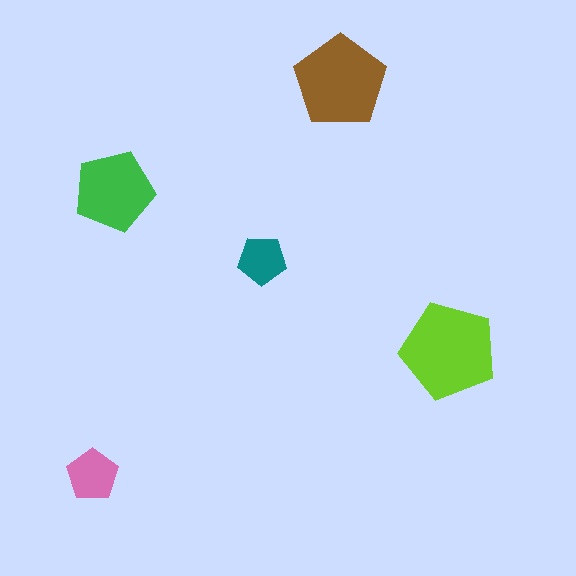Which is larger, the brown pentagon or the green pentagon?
The brown one.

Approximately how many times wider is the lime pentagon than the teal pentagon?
About 2 times wider.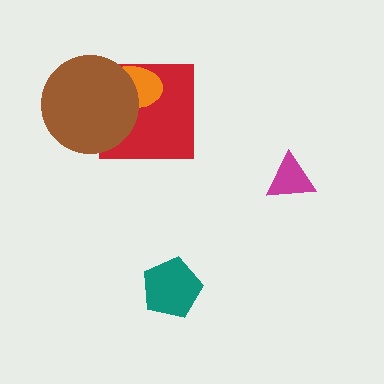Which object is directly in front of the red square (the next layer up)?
The orange ellipse is directly in front of the red square.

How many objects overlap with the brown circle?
2 objects overlap with the brown circle.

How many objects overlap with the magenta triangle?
0 objects overlap with the magenta triangle.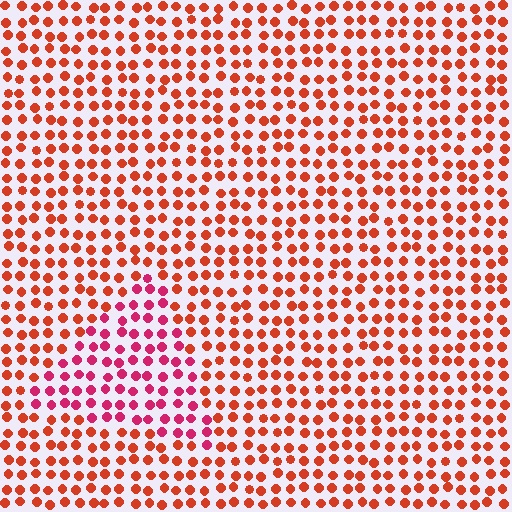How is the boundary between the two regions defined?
The boundary is defined purely by a slight shift in hue (about 34 degrees). Spacing, size, and orientation are identical on both sides.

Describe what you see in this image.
The image is filled with small red elements in a uniform arrangement. A triangle-shaped region is visible where the elements are tinted to a slightly different hue, forming a subtle color boundary.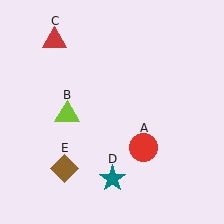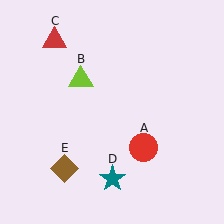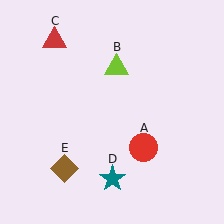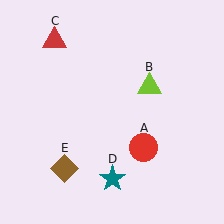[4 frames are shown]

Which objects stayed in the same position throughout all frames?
Red circle (object A) and red triangle (object C) and teal star (object D) and brown diamond (object E) remained stationary.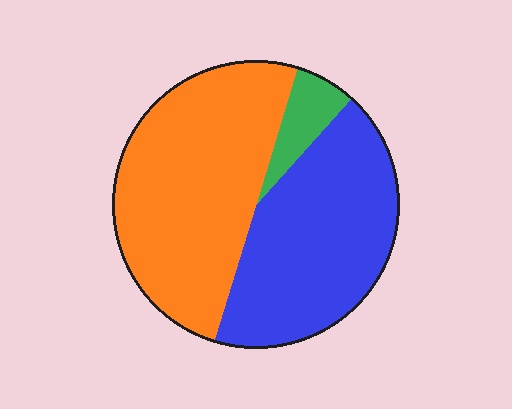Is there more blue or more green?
Blue.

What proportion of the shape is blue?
Blue covers roughly 45% of the shape.